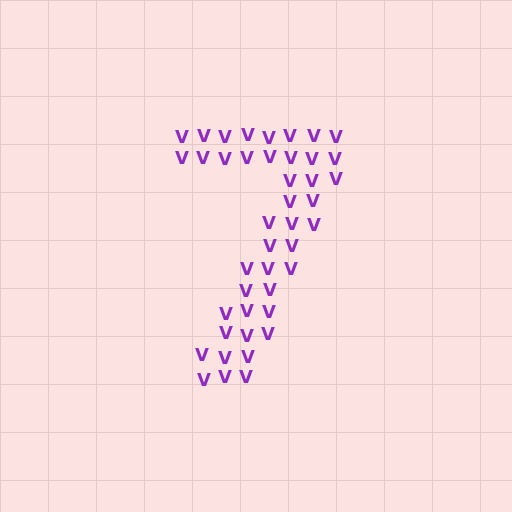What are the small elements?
The small elements are letter V's.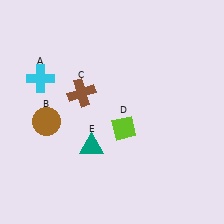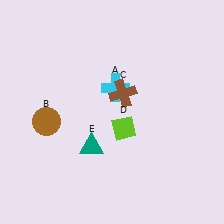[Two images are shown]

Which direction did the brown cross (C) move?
The brown cross (C) moved right.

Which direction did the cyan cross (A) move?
The cyan cross (A) moved right.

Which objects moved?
The objects that moved are: the cyan cross (A), the brown cross (C).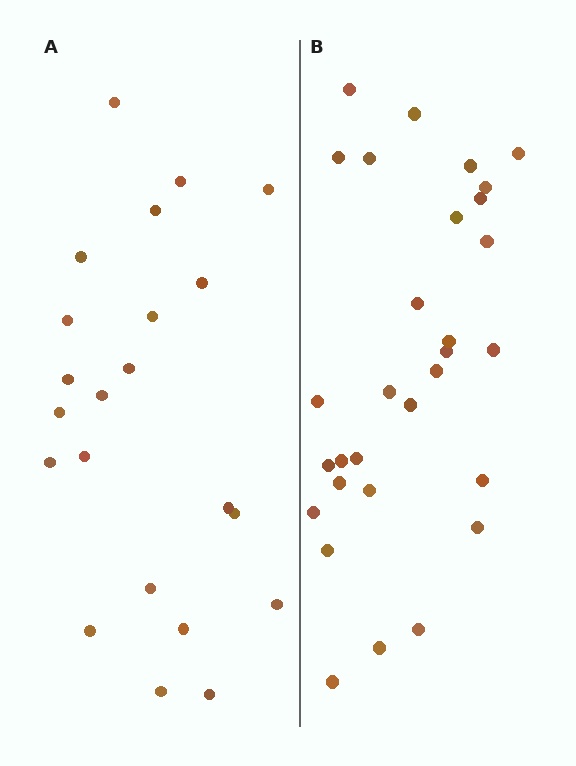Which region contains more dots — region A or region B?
Region B (the right region) has more dots.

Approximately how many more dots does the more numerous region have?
Region B has roughly 8 or so more dots than region A.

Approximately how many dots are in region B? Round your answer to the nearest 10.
About 30 dots.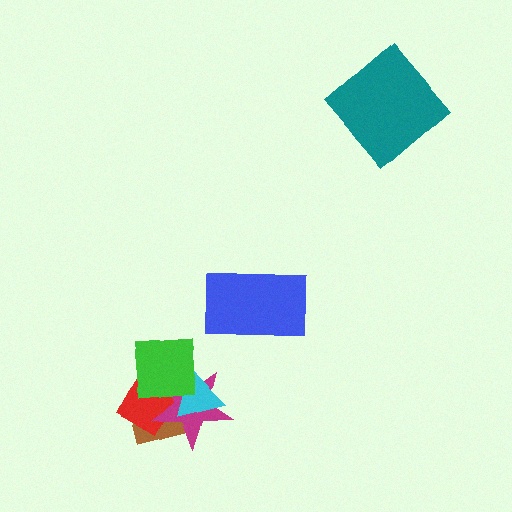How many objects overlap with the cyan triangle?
4 objects overlap with the cyan triangle.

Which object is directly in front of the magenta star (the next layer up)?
The cyan triangle is directly in front of the magenta star.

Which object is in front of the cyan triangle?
The green square is in front of the cyan triangle.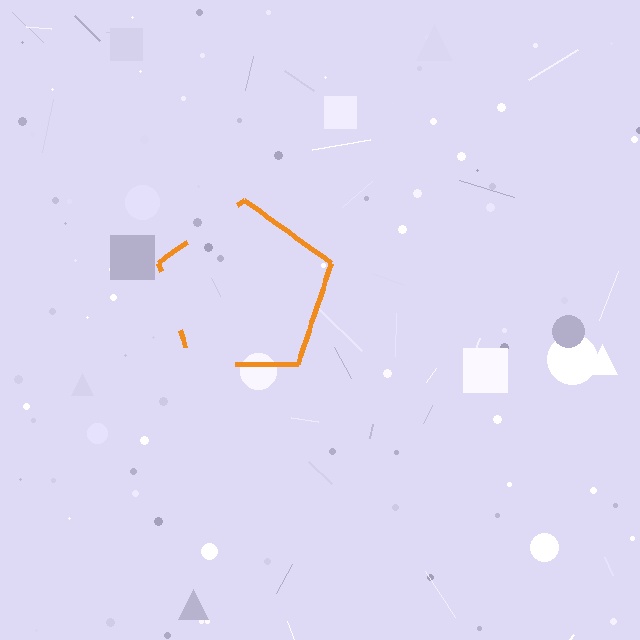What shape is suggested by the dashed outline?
The dashed outline suggests a pentagon.